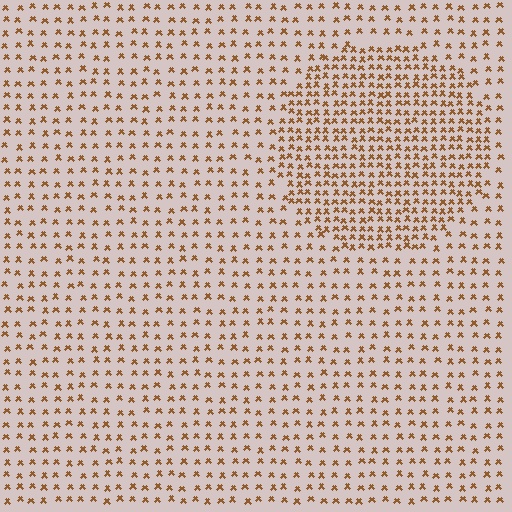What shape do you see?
I see a circle.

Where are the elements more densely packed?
The elements are more densely packed inside the circle boundary.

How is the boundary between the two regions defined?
The boundary is defined by a change in element density (approximately 2.0x ratio). All elements are the same color, size, and shape.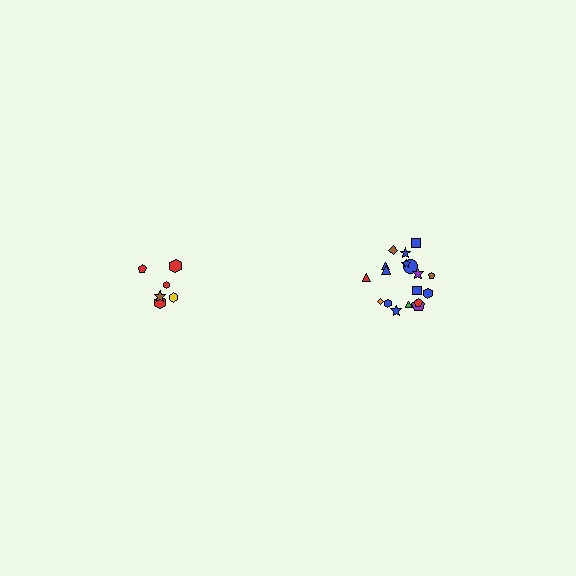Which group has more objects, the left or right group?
The right group.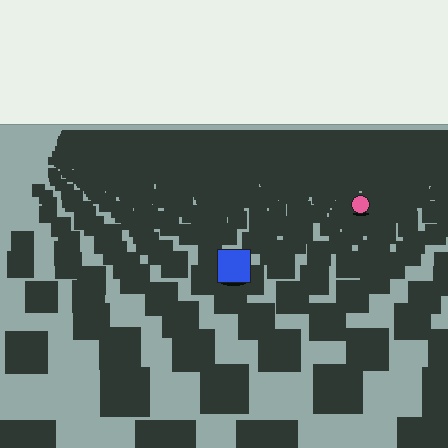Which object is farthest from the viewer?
The pink circle is farthest from the viewer. It appears smaller and the ground texture around it is denser.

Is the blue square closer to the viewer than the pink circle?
Yes. The blue square is closer — you can tell from the texture gradient: the ground texture is coarser near it.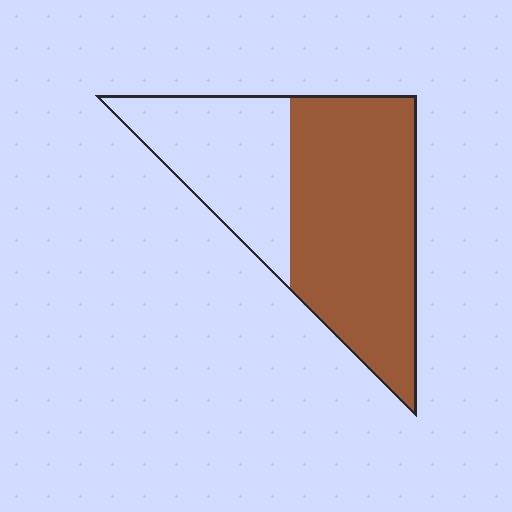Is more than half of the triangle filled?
Yes.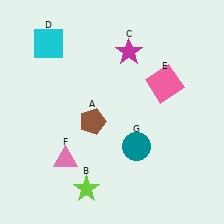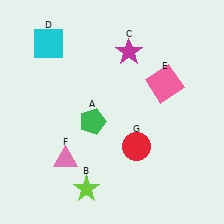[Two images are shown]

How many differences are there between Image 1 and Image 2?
There are 2 differences between the two images.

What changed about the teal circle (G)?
In Image 1, G is teal. In Image 2, it changed to red.